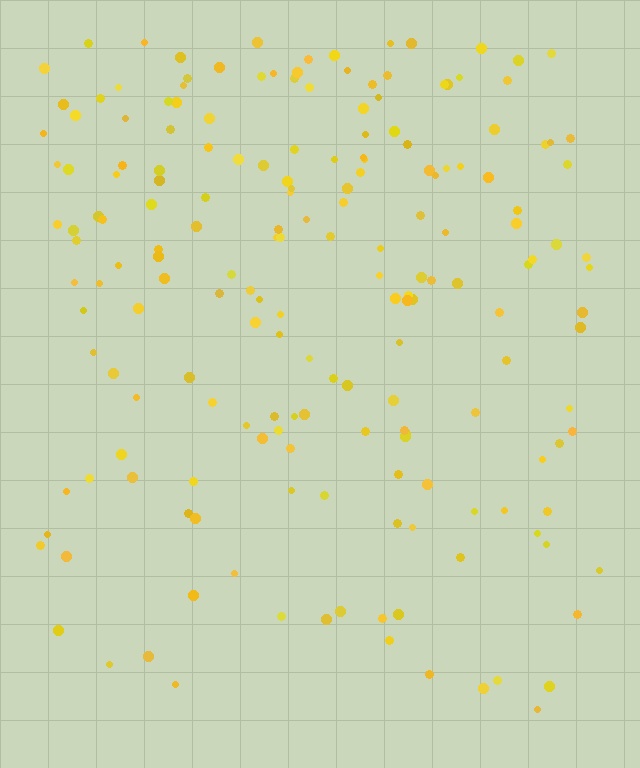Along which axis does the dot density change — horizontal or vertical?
Vertical.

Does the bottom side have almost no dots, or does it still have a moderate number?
Still a moderate number, just noticeably fewer than the top.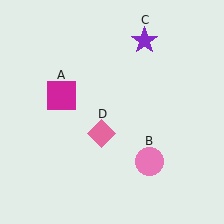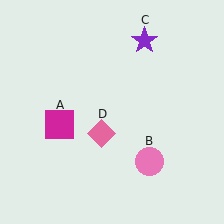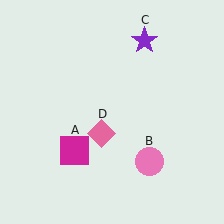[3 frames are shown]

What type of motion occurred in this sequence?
The magenta square (object A) rotated counterclockwise around the center of the scene.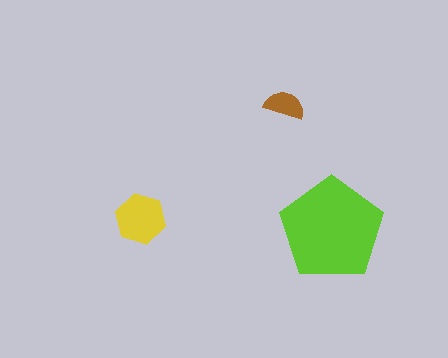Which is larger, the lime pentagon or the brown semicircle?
The lime pentagon.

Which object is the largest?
The lime pentagon.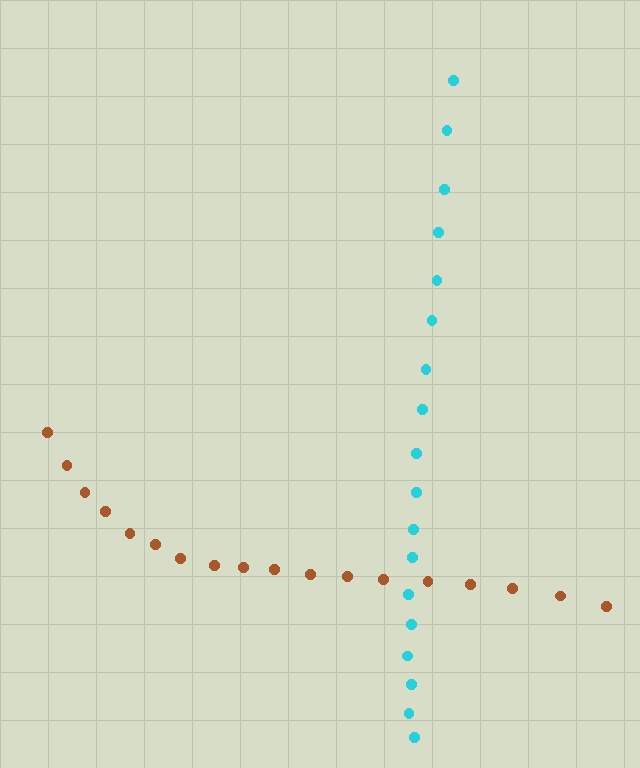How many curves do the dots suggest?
There are 2 distinct paths.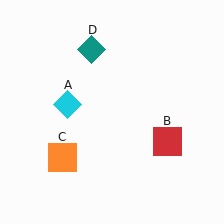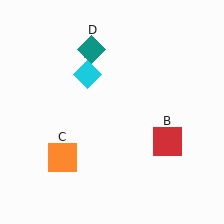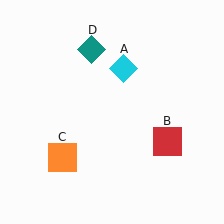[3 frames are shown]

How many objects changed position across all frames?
1 object changed position: cyan diamond (object A).